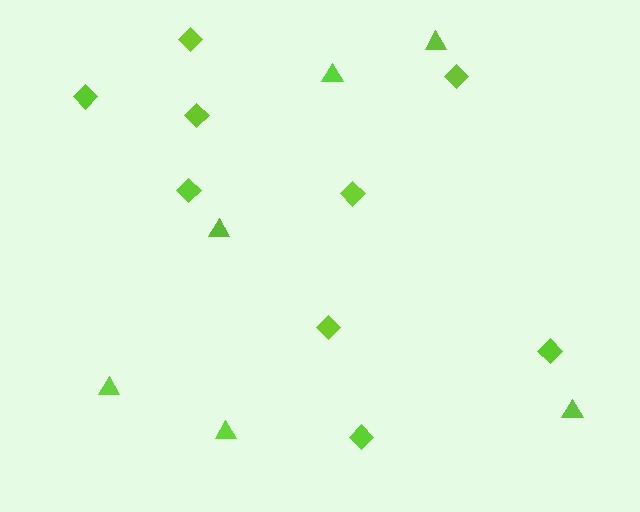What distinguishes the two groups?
There are 2 groups: one group of diamonds (9) and one group of triangles (6).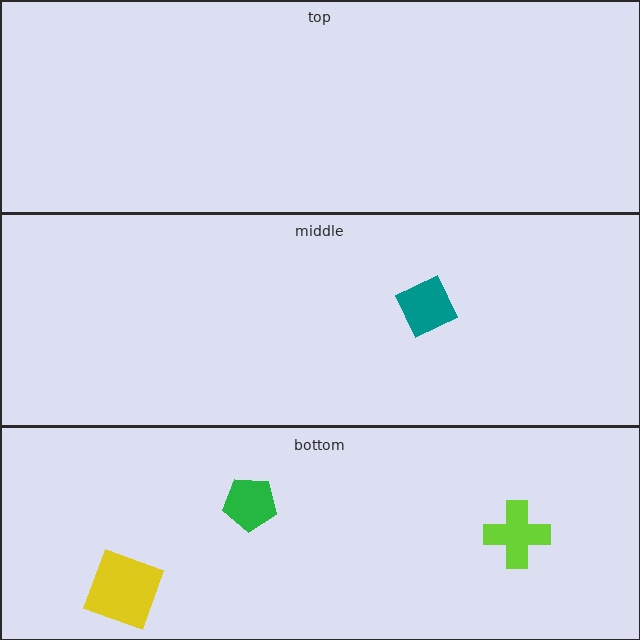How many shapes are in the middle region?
1.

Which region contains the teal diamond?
The middle region.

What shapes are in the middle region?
The teal diamond.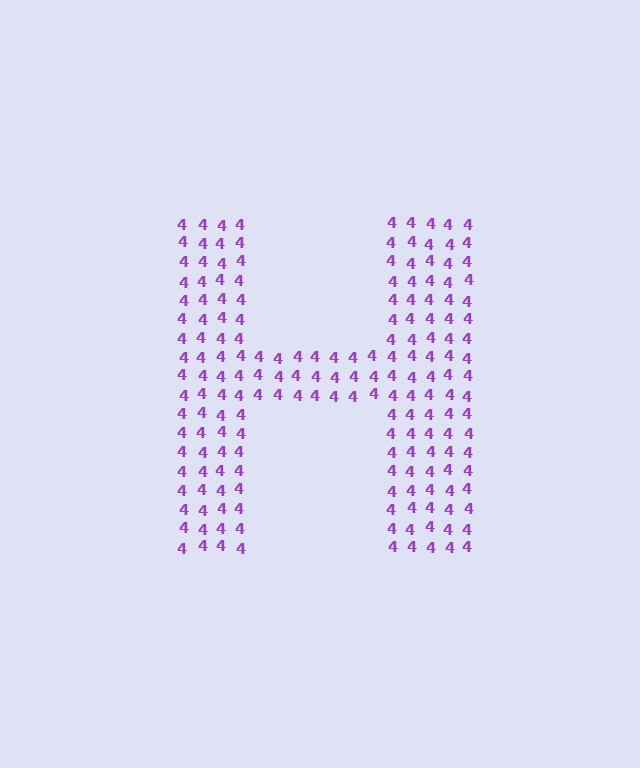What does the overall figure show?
The overall figure shows the letter H.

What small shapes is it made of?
It is made of small digit 4's.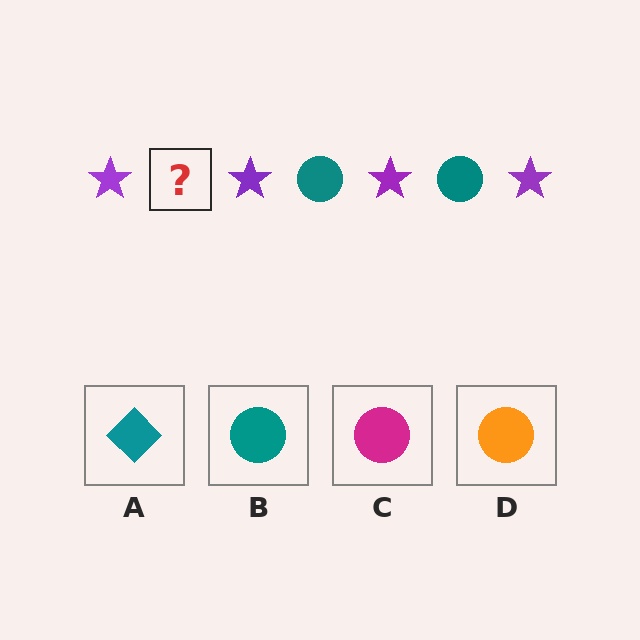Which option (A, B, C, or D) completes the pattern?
B.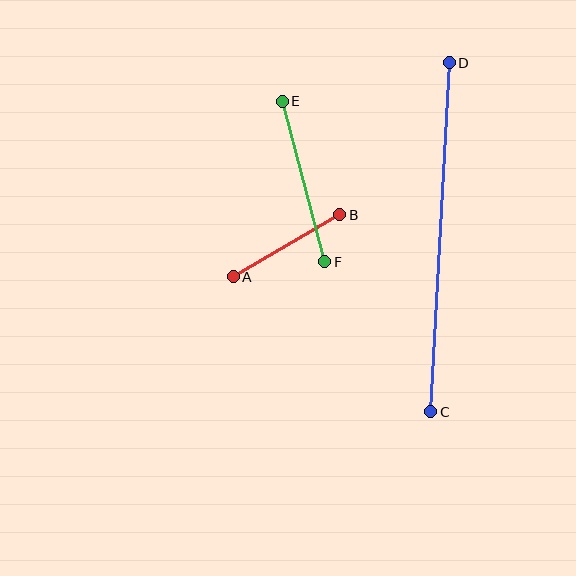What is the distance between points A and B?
The distance is approximately 123 pixels.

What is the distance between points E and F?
The distance is approximately 166 pixels.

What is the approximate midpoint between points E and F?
The midpoint is at approximately (304, 181) pixels.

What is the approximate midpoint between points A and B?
The midpoint is at approximately (286, 246) pixels.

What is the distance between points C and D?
The distance is approximately 349 pixels.